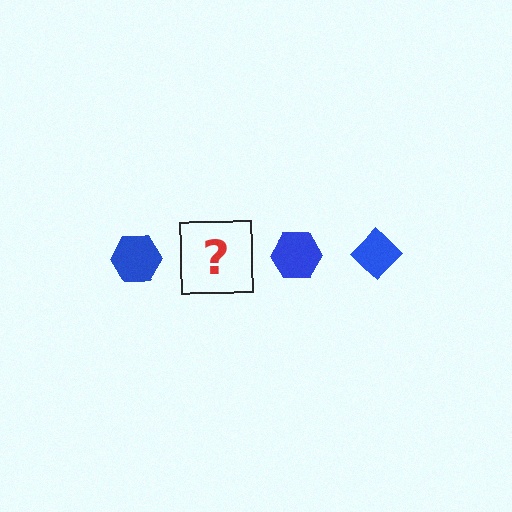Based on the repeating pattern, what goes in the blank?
The blank should be a blue diamond.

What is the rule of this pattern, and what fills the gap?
The rule is that the pattern cycles through hexagon, diamond shapes in blue. The gap should be filled with a blue diamond.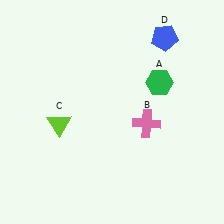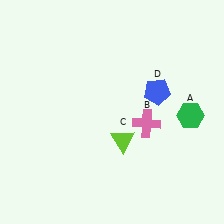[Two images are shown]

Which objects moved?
The objects that moved are: the green hexagon (A), the lime triangle (C), the blue pentagon (D).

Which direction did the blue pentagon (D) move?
The blue pentagon (D) moved down.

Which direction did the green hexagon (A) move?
The green hexagon (A) moved down.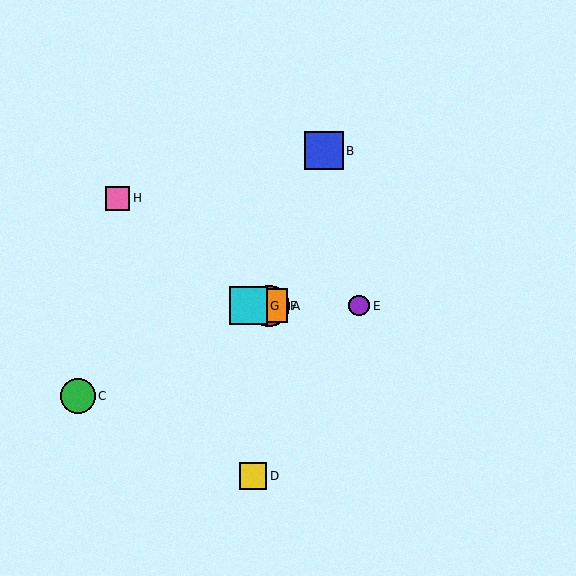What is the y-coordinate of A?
Object A is at y≈306.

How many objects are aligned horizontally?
4 objects (A, E, F, G) are aligned horizontally.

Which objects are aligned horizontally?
Objects A, E, F, G are aligned horizontally.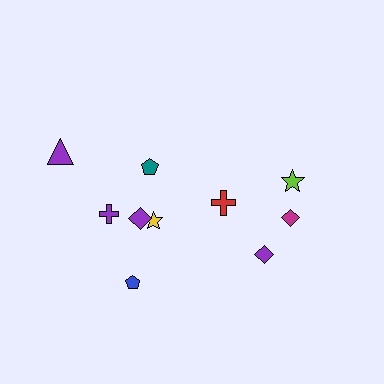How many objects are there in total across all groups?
There are 10 objects.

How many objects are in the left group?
There are 6 objects.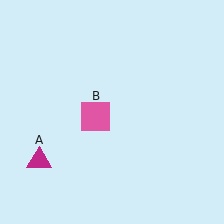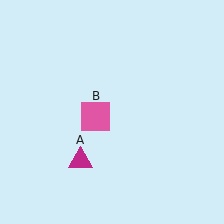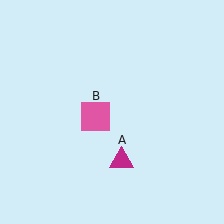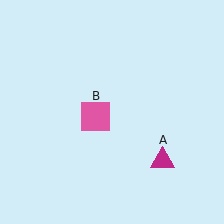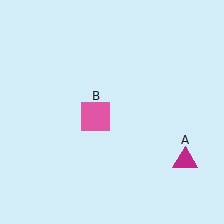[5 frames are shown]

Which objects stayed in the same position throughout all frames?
Pink square (object B) remained stationary.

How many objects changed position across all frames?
1 object changed position: magenta triangle (object A).